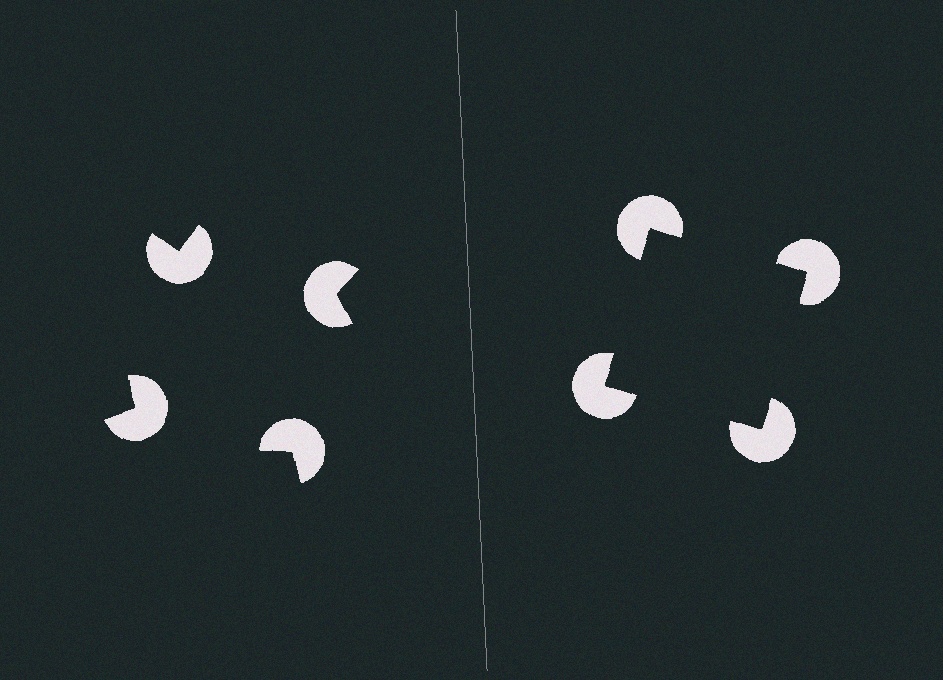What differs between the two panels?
The pac-man discs are positioned identically on both sides; only the wedge orientations differ. On the right they align to a square; on the left they are misaligned.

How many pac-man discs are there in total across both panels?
8 — 4 on each side.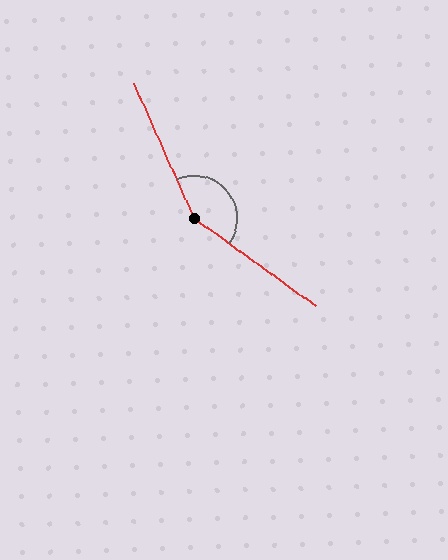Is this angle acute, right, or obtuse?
It is obtuse.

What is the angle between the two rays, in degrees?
Approximately 150 degrees.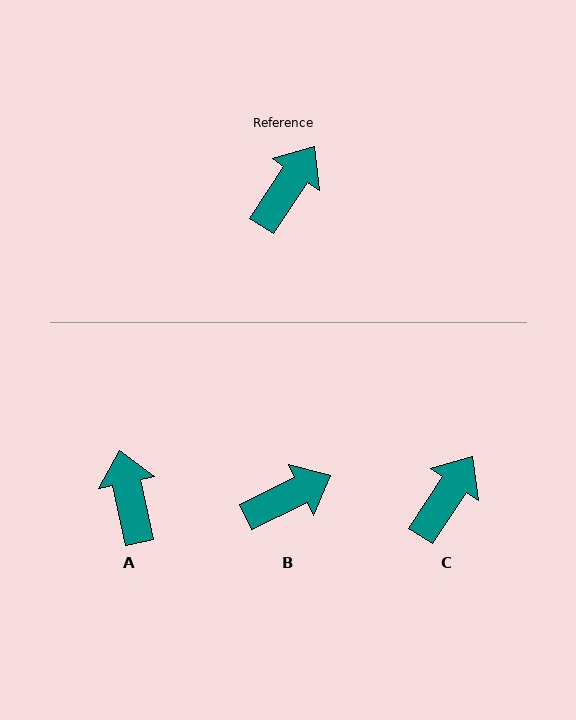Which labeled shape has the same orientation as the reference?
C.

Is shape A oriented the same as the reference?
No, it is off by about 45 degrees.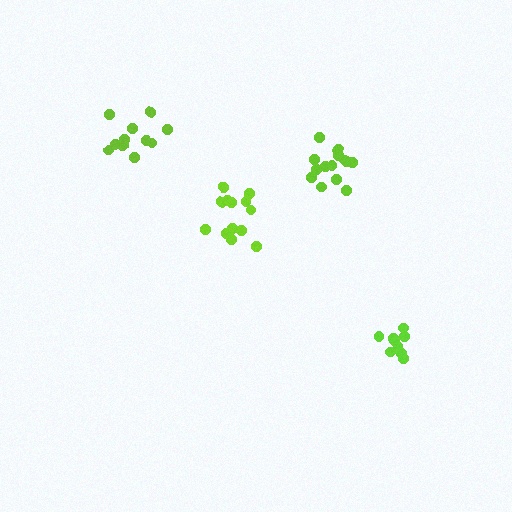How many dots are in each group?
Group 1: 14 dots, Group 2: 13 dots, Group 3: 9 dots, Group 4: 11 dots (47 total).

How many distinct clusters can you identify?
There are 4 distinct clusters.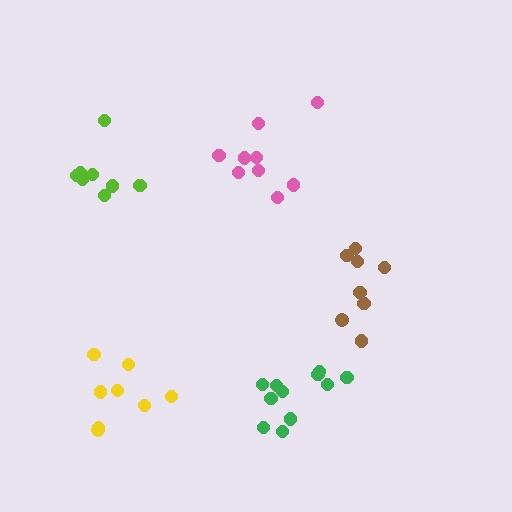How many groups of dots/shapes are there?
There are 5 groups.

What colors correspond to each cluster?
The clusters are colored: lime, green, pink, brown, yellow.